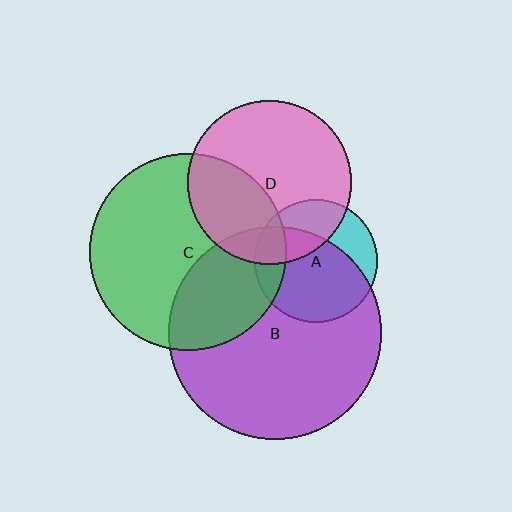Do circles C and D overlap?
Yes.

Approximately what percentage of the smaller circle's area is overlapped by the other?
Approximately 35%.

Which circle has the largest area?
Circle B (purple).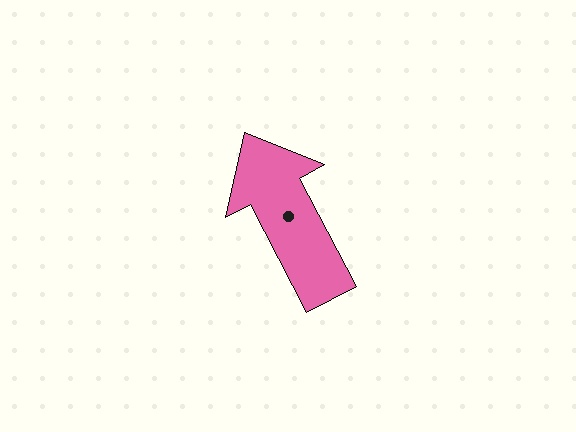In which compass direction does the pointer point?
Northwest.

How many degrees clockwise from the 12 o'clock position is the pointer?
Approximately 332 degrees.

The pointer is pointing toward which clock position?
Roughly 11 o'clock.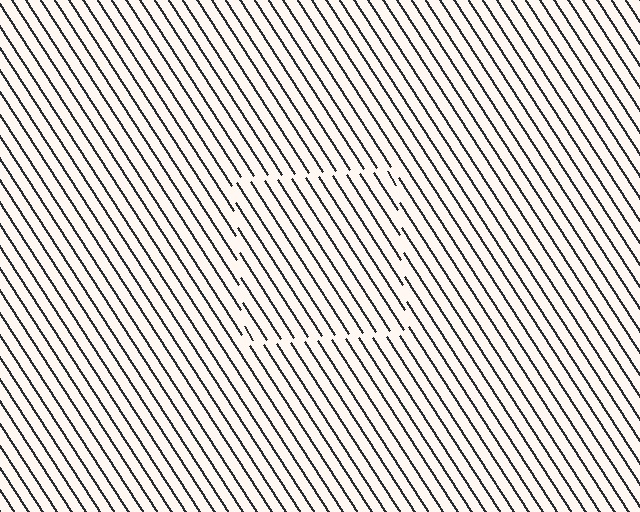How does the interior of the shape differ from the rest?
The interior of the shape contains the same grating, shifted by half a period — the contour is defined by the phase discontinuity where line-ends from the inner and outer gratings abut.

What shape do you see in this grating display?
An illusory square. The interior of the shape contains the same grating, shifted by half a period — the contour is defined by the phase discontinuity where line-ends from the inner and outer gratings abut.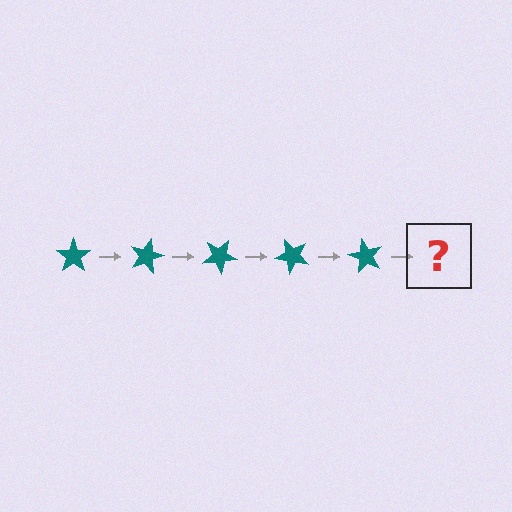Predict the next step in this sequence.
The next step is a teal star rotated 75 degrees.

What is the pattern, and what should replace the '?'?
The pattern is that the star rotates 15 degrees each step. The '?' should be a teal star rotated 75 degrees.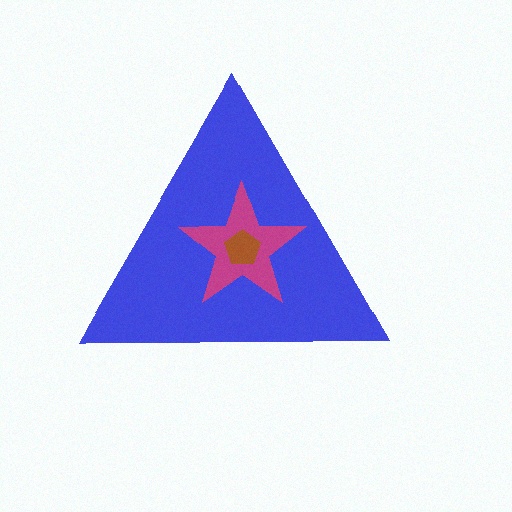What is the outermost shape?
The blue triangle.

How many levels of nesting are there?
3.